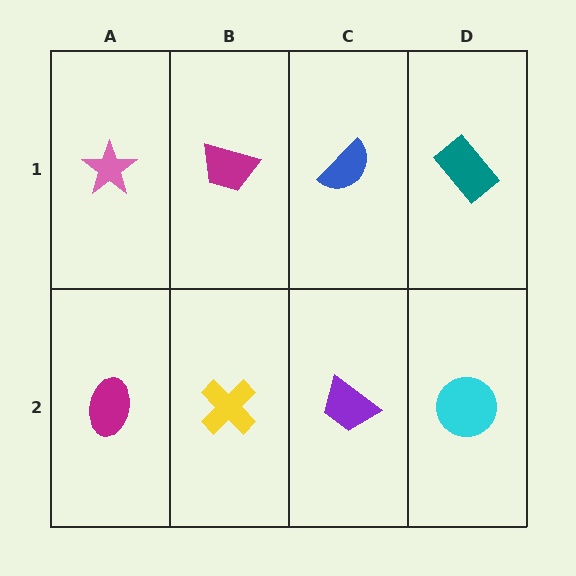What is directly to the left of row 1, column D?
A blue semicircle.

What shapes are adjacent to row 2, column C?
A blue semicircle (row 1, column C), a yellow cross (row 2, column B), a cyan circle (row 2, column D).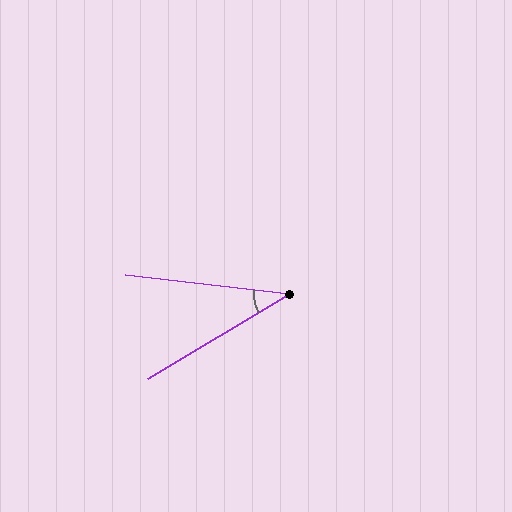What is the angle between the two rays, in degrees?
Approximately 38 degrees.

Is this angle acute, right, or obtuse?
It is acute.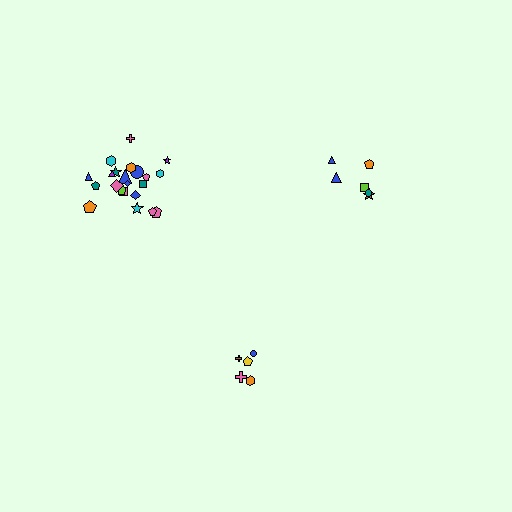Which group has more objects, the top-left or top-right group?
The top-left group.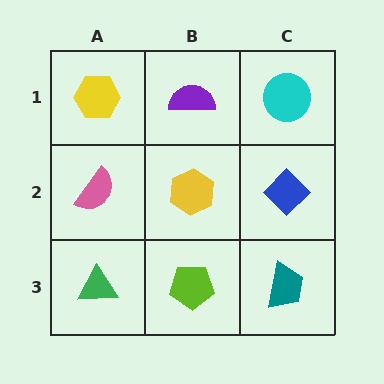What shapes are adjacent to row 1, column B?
A yellow hexagon (row 2, column B), a yellow hexagon (row 1, column A), a cyan circle (row 1, column C).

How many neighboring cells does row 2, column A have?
3.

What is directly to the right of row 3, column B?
A teal trapezoid.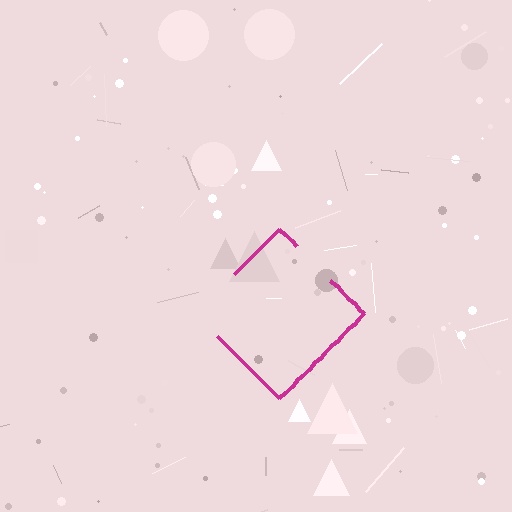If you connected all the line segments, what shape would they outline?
They would outline a diamond.